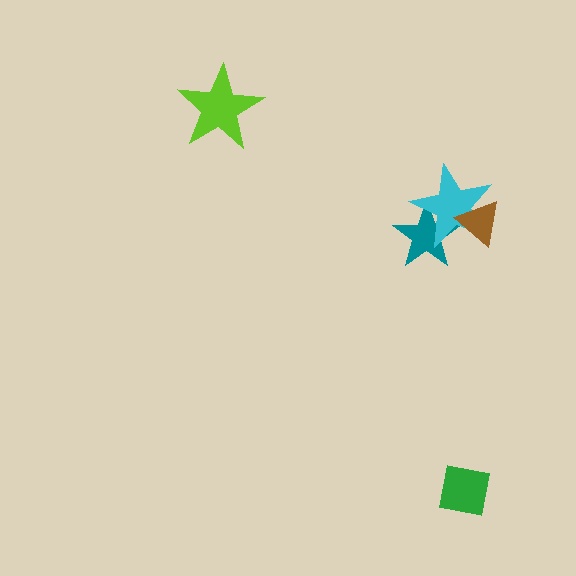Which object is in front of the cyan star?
The brown triangle is in front of the cyan star.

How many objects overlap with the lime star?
0 objects overlap with the lime star.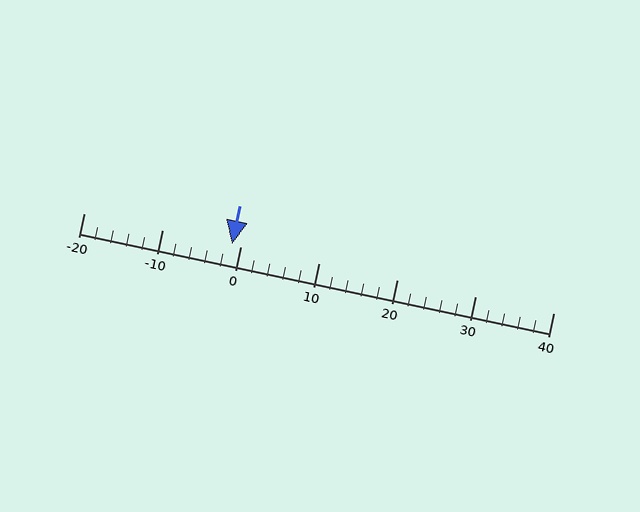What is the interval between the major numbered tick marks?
The major tick marks are spaced 10 units apart.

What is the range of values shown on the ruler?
The ruler shows values from -20 to 40.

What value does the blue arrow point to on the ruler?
The blue arrow points to approximately -1.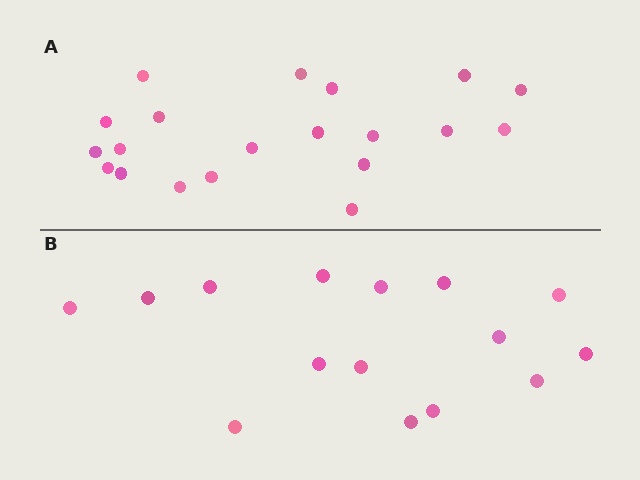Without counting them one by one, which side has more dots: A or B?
Region A (the top region) has more dots.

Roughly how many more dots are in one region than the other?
Region A has about 5 more dots than region B.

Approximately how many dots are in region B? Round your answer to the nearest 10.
About 20 dots. (The exact count is 15, which rounds to 20.)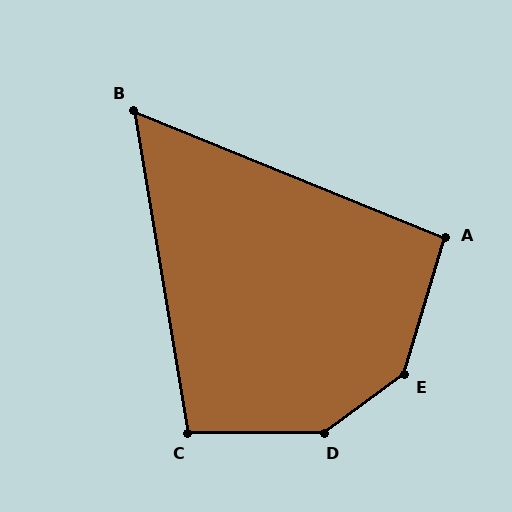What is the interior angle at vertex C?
Approximately 100 degrees (obtuse).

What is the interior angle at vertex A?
Approximately 96 degrees (obtuse).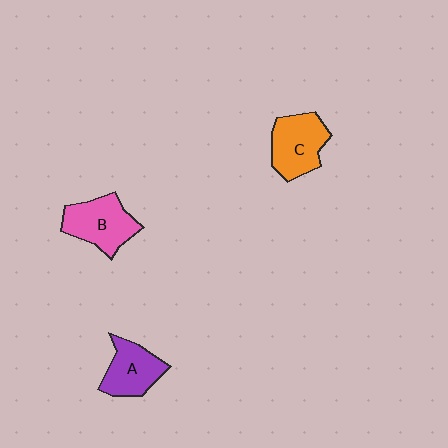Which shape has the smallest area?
Shape A (purple).